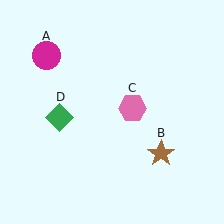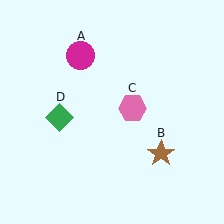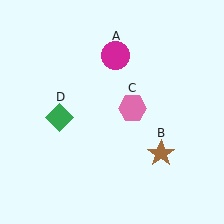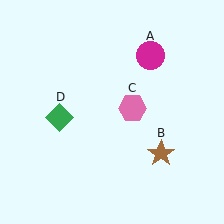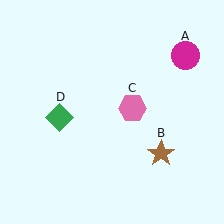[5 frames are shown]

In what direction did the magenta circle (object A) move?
The magenta circle (object A) moved right.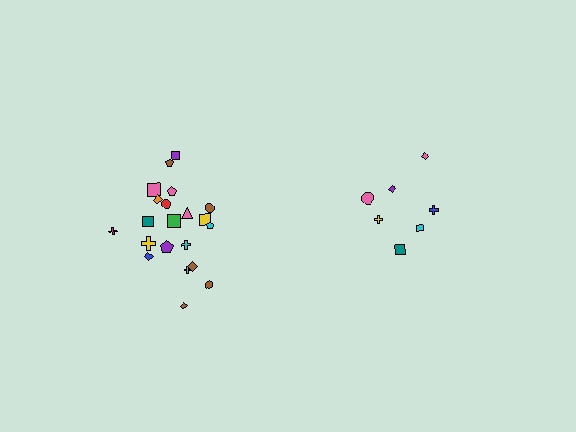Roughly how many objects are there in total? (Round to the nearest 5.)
Roughly 30 objects in total.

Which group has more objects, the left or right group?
The left group.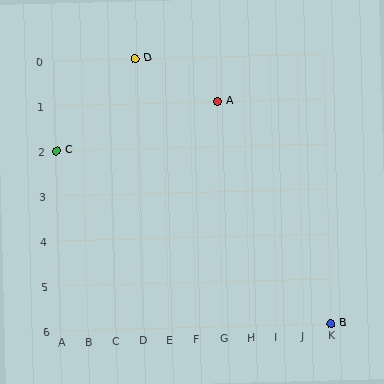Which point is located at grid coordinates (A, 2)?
Point C is at (A, 2).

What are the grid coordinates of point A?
Point A is at grid coordinates (G, 1).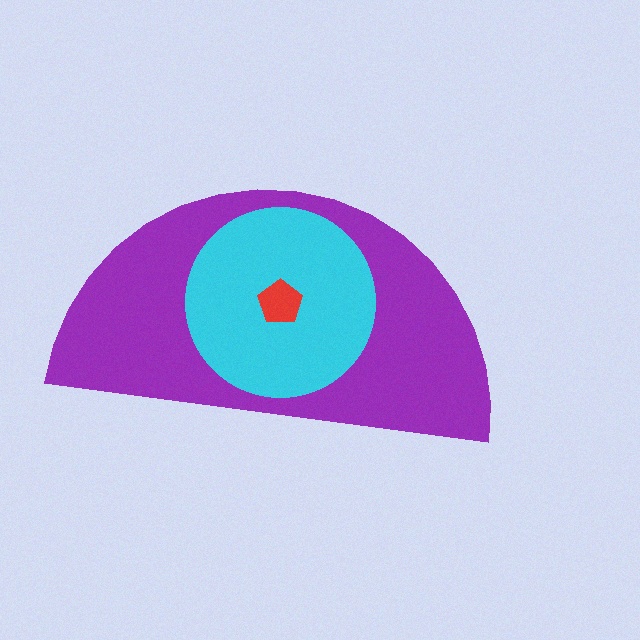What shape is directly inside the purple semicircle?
The cyan circle.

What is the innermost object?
The red pentagon.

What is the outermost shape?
The purple semicircle.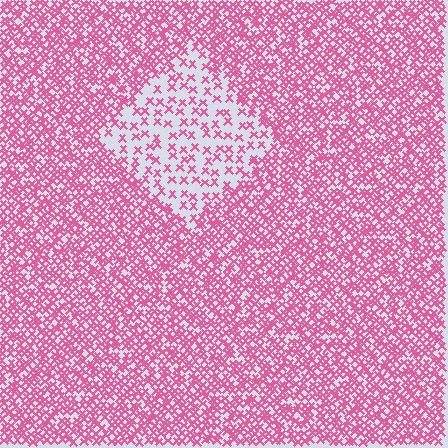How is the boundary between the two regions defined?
The boundary is defined by a change in element density (approximately 2.7x ratio). All elements are the same color, size, and shape.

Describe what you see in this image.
The image contains small pink elements arranged at two different densities. A diamond-shaped region is visible where the elements are less densely packed than the surrounding area.